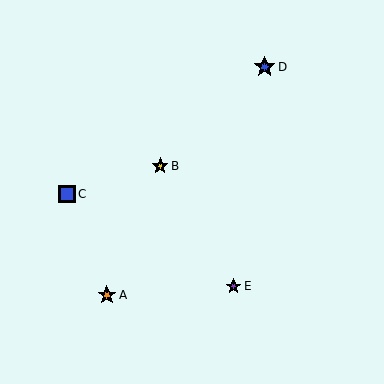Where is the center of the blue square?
The center of the blue square is at (67, 194).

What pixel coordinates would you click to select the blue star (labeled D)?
Click at (265, 67) to select the blue star D.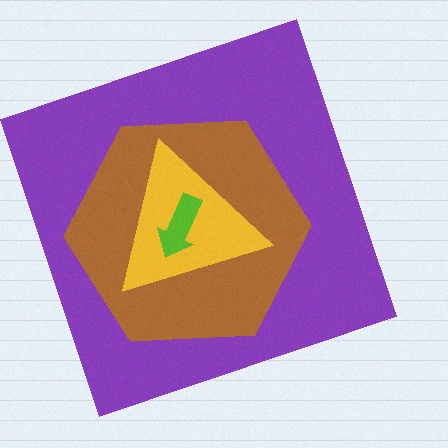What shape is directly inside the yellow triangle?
The lime arrow.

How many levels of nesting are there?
4.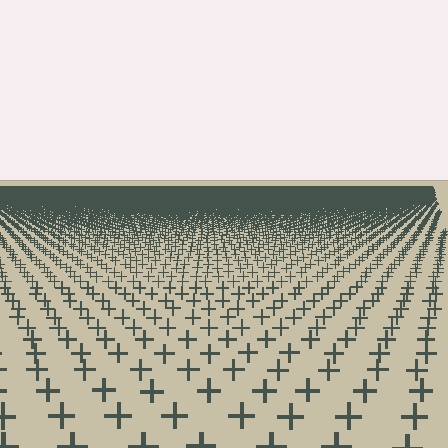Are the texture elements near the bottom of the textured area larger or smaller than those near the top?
Larger. Near the bottom, elements are closer to the viewer and appear at a bigger on-screen size.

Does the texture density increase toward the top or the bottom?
Density increases toward the top.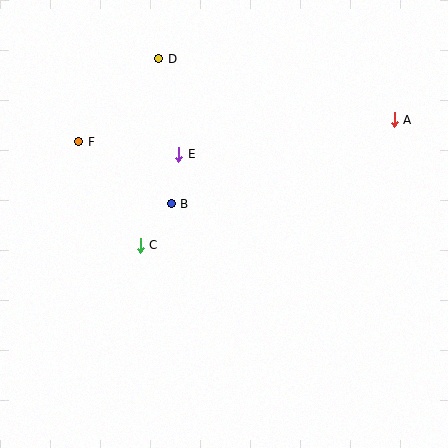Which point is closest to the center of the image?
Point B at (171, 204) is closest to the center.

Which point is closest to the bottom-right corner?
Point A is closest to the bottom-right corner.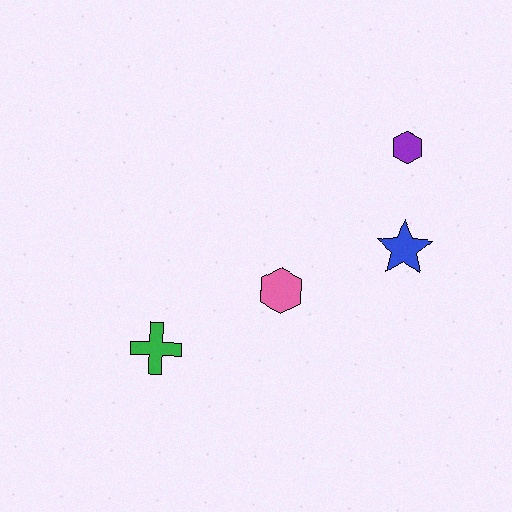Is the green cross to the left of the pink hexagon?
Yes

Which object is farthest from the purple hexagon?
The green cross is farthest from the purple hexagon.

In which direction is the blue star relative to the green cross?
The blue star is to the right of the green cross.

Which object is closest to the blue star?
The purple hexagon is closest to the blue star.